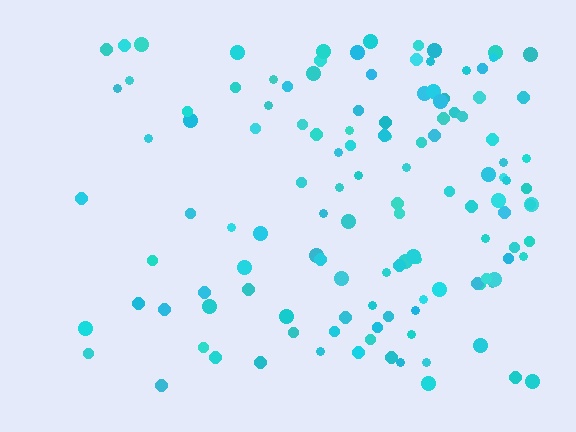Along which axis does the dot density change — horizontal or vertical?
Horizontal.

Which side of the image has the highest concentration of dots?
The right.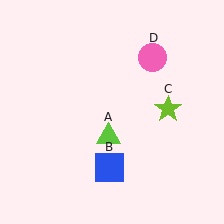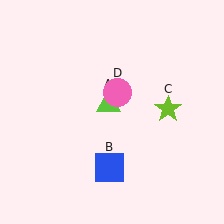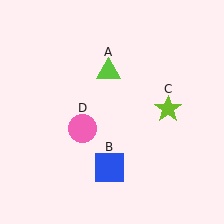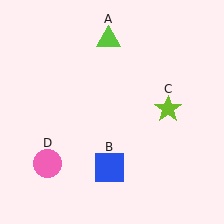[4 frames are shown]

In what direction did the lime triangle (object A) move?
The lime triangle (object A) moved up.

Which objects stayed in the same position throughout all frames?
Blue square (object B) and lime star (object C) remained stationary.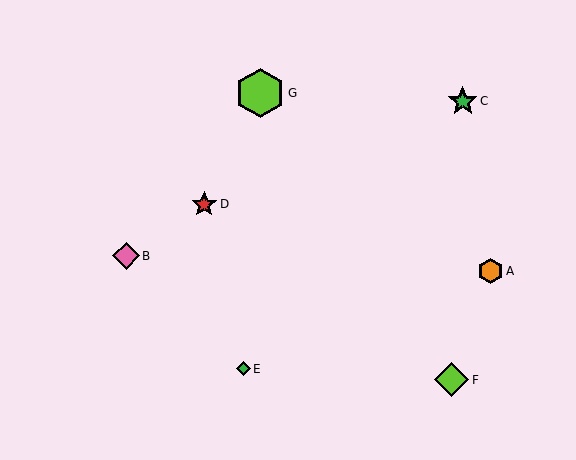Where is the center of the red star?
The center of the red star is at (204, 204).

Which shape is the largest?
The lime hexagon (labeled G) is the largest.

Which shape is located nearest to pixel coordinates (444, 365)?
The lime diamond (labeled F) at (452, 380) is nearest to that location.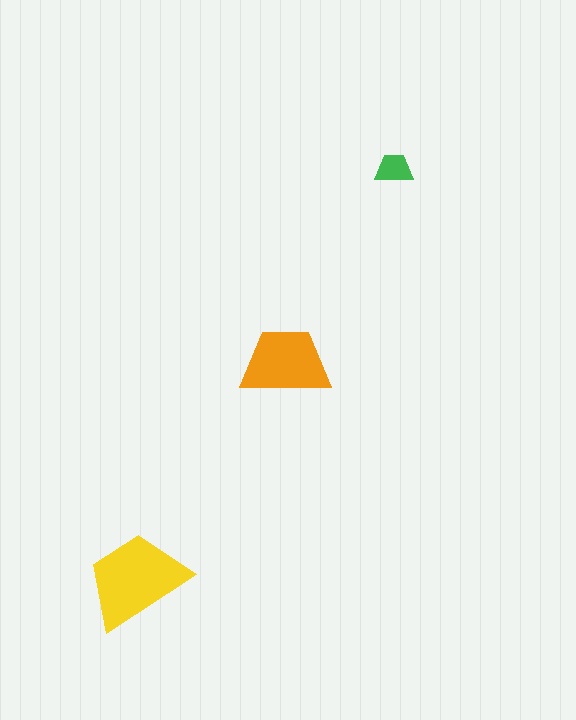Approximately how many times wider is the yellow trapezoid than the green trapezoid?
About 2.5 times wider.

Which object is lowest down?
The yellow trapezoid is bottommost.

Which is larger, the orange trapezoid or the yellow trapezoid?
The yellow one.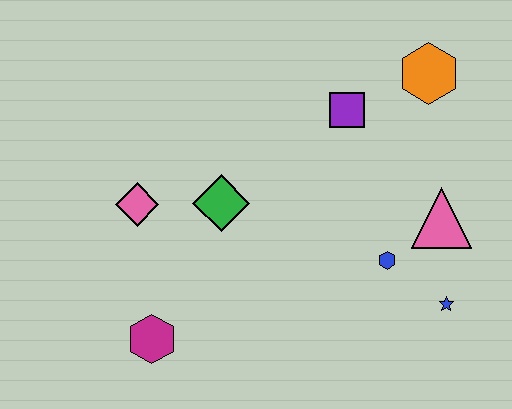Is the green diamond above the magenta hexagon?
Yes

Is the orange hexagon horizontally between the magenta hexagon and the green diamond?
No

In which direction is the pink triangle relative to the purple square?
The pink triangle is below the purple square.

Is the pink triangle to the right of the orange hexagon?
Yes